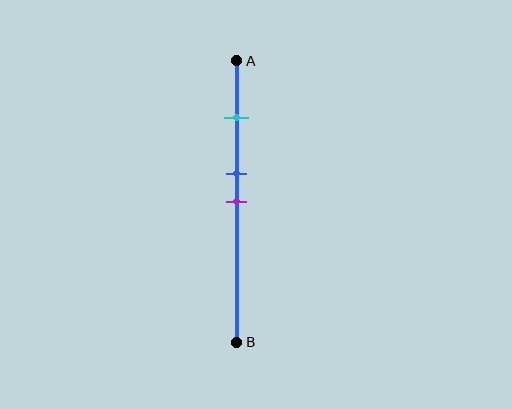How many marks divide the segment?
There are 3 marks dividing the segment.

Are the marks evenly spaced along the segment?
No, the marks are not evenly spaced.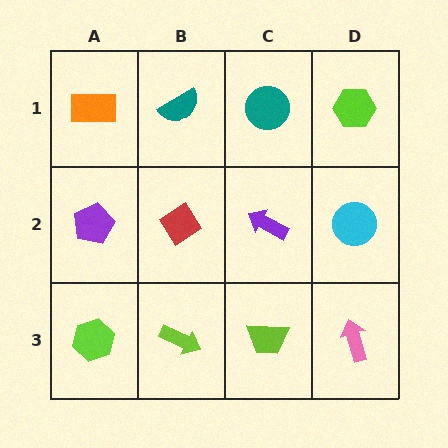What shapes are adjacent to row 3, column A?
A purple pentagon (row 2, column A), a lime arrow (row 3, column B).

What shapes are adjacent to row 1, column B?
A red diamond (row 2, column B), an orange rectangle (row 1, column A), a teal circle (row 1, column C).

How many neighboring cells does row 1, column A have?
2.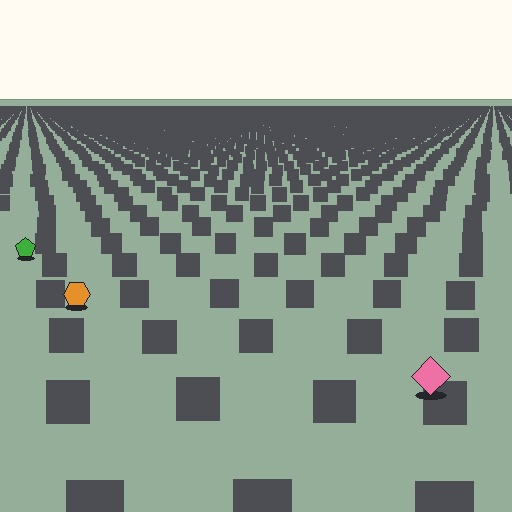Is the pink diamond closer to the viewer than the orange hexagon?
Yes. The pink diamond is closer — you can tell from the texture gradient: the ground texture is coarser near it.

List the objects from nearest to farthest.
From nearest to farthest: the pink diamond, the orange hexagon, the green pentagon.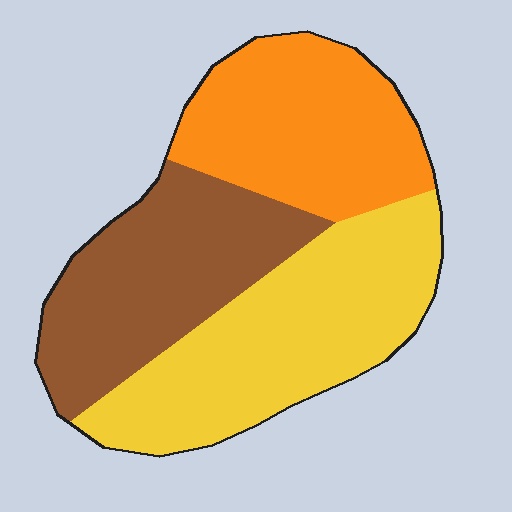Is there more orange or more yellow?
Yellow.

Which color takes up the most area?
Yellow, at roughly 40%.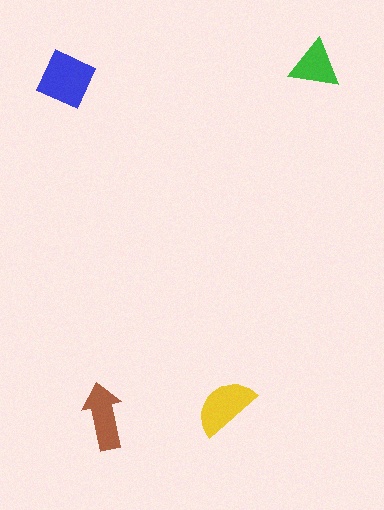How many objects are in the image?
There are 4 objects in the image.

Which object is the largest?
The blue square.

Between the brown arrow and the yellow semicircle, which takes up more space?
The yellow semicircle.